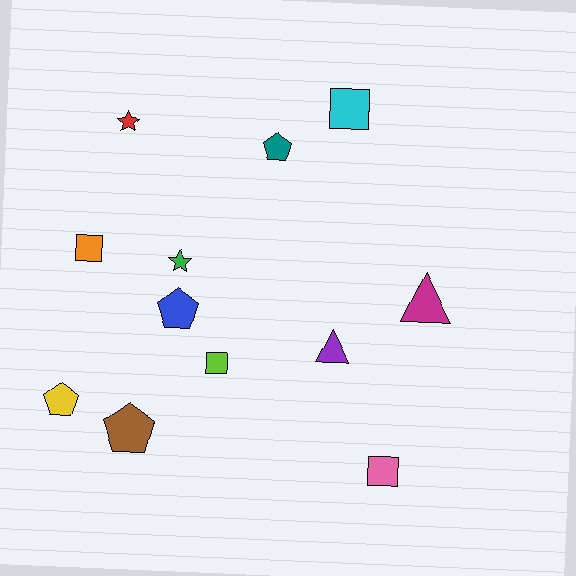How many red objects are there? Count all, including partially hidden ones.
There is 1 red object.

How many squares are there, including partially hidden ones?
There are 4 squares.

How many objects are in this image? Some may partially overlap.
There are 12 objects.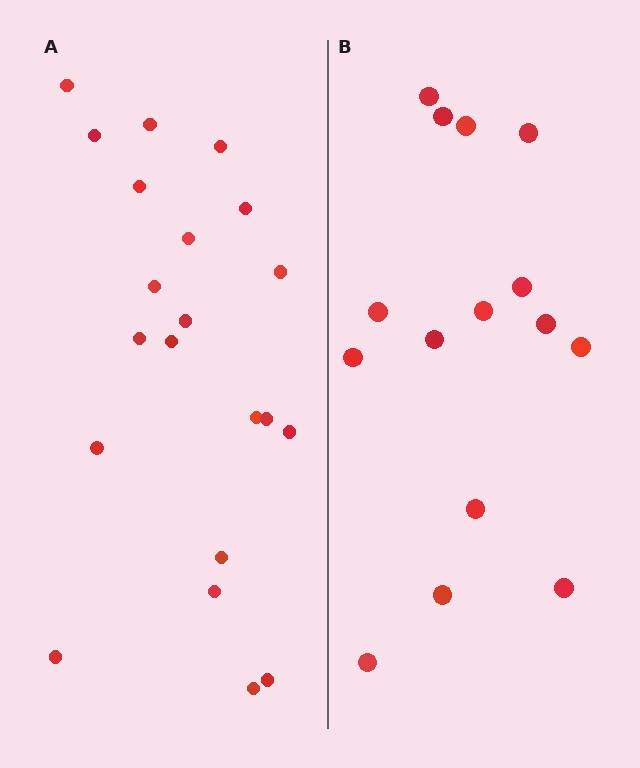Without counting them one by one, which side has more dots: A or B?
Region A (the left region) has more dots.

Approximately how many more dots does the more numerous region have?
Region A has about 6 more dots than region B.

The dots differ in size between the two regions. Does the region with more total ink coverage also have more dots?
No. Region B has more total ink coverage because its dots are larger, but region A actually contains more individual dots. Total area can be misleading — the number of items is what matters here.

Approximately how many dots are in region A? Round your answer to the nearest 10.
About 20 dots. (The exact count is 21, which rounds to 20.)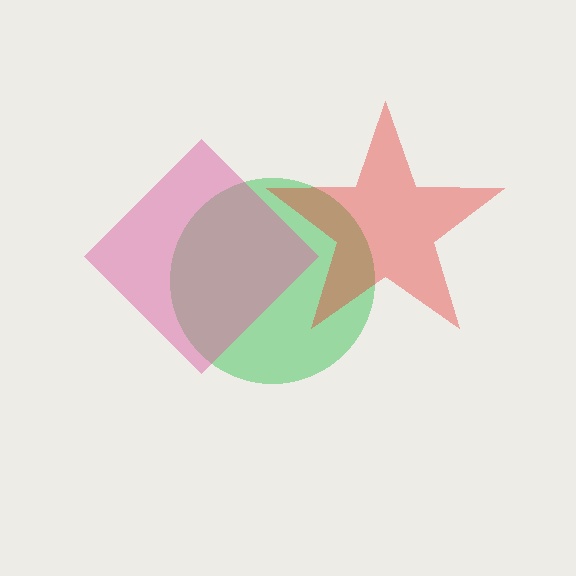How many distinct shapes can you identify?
There are 3 distinct shapes: a green circle, a red star, a pink diamond.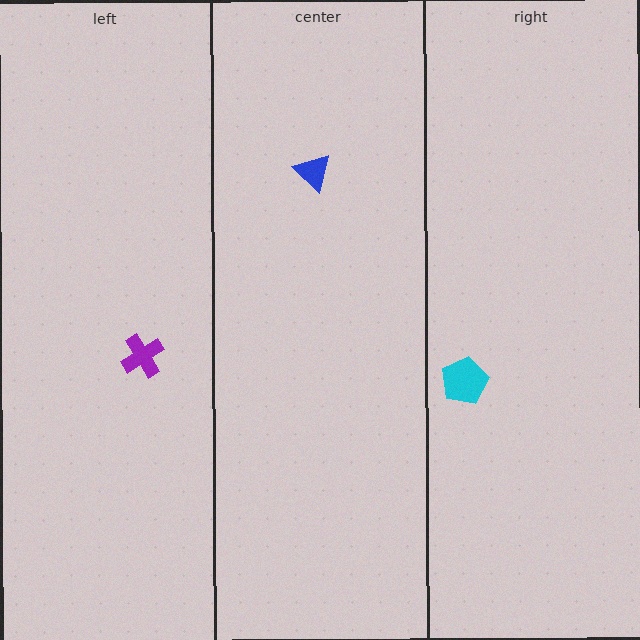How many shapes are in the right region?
1.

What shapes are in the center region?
The blue triangle.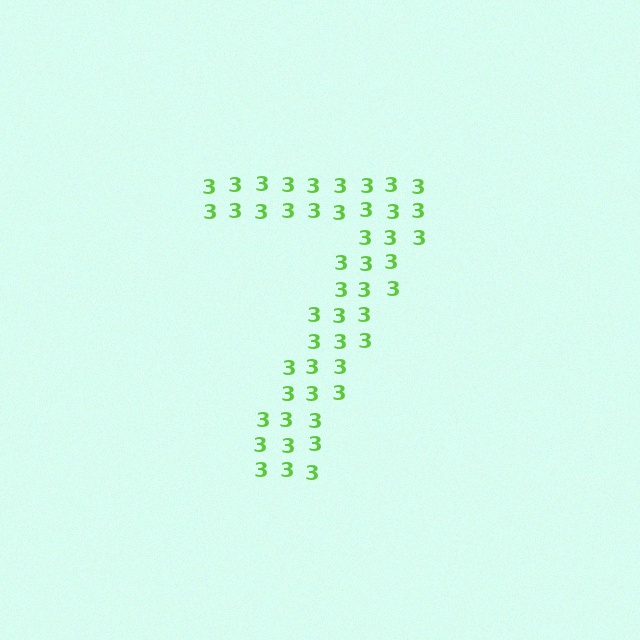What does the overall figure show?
The overall figure shows the digit 7.